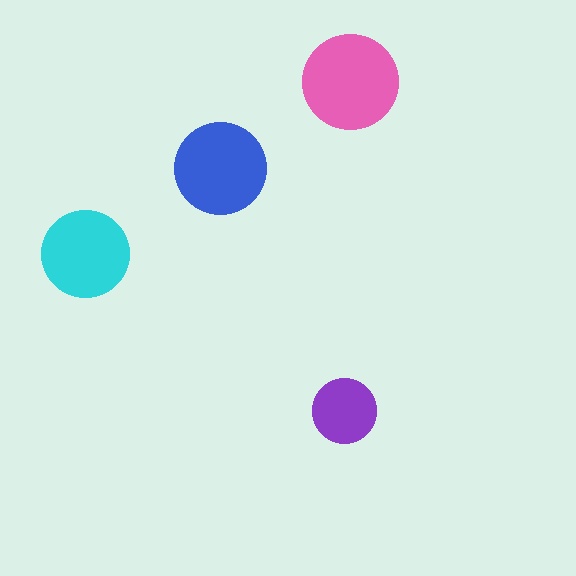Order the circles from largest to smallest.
the pink one, the blue one, the cyan one, the purple one.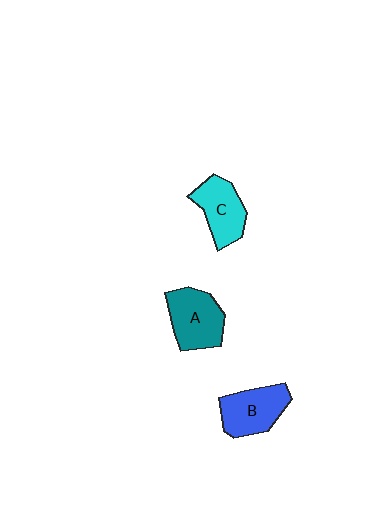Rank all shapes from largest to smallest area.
From largest to smallest: A (teal), B (blue), C (cyan).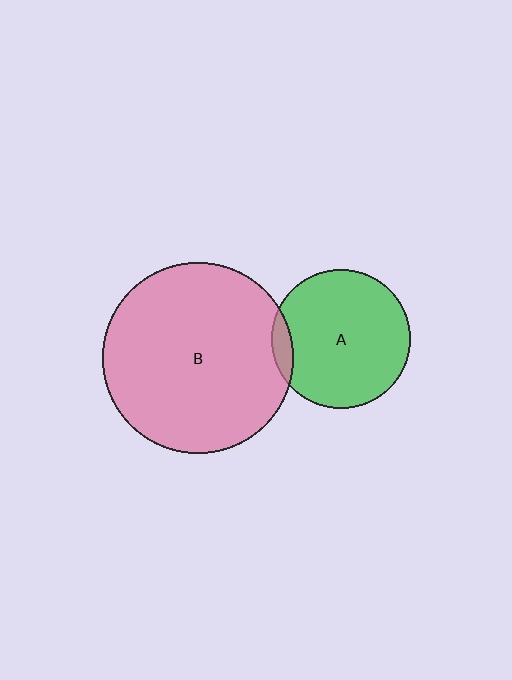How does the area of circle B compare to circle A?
Approximately 1.9 times.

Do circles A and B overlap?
Yes.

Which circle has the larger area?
Circle B (pink).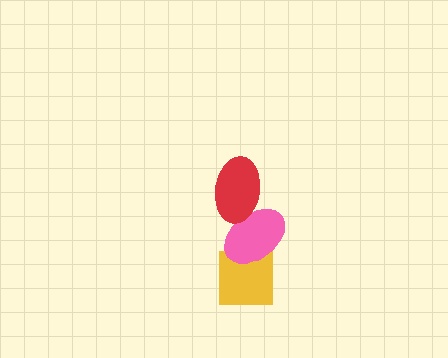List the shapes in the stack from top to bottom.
From top to bottom: the red ellipse, the pink ellipse, the yellow square.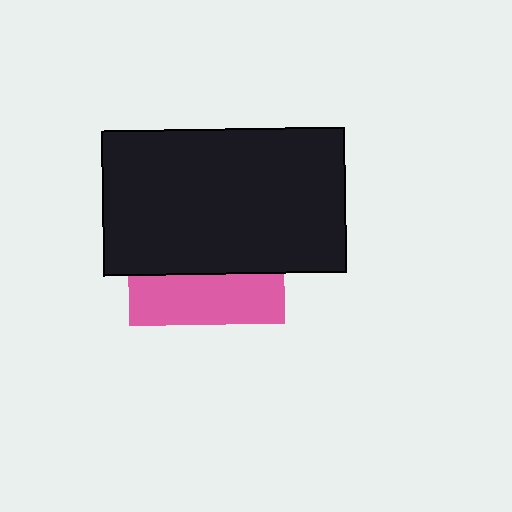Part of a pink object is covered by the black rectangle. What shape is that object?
It is a square.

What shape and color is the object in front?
The object in front is a black rectangle.